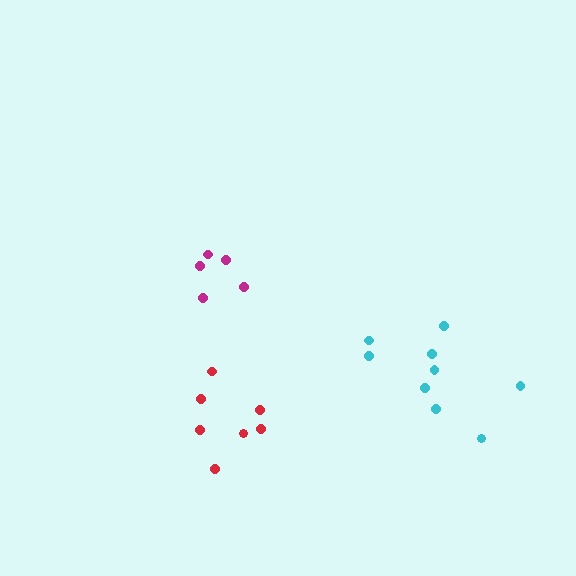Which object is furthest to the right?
The cyan cluster is rightmost.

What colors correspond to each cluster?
The clusters are colored: magenta, cyan, red.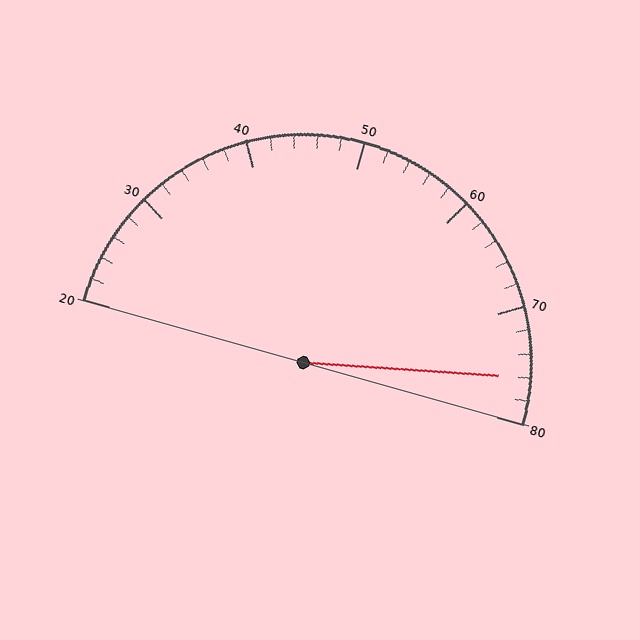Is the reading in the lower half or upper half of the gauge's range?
The reading is in the upper half of the range (20 to 80).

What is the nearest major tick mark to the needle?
The nearest major tick mark is 80.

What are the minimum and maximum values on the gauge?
The gauge ranges from 20 to 80.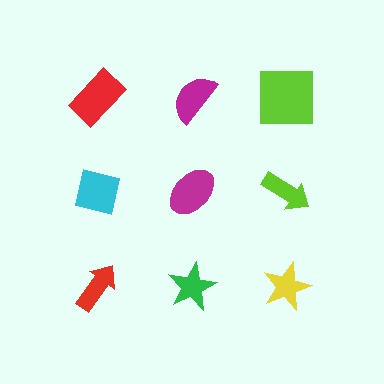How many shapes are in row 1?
3 shapes.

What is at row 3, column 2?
A green star.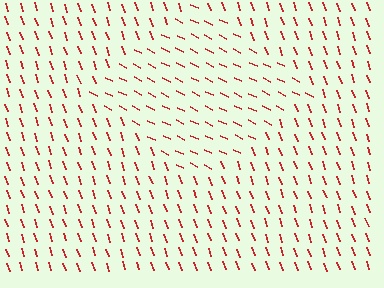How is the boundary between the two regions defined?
The boundary is defined purely by a change in line orientation (approximately 45 degrees difference). All lines are the same color and thickness.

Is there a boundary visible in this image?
Yes, there is a texture boundary formed by a change in line orientation.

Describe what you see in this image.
The image is filled with small red line segments. A diamond region in the image has lines oriented differently from the surrounding lines, creating a visible texture boundary.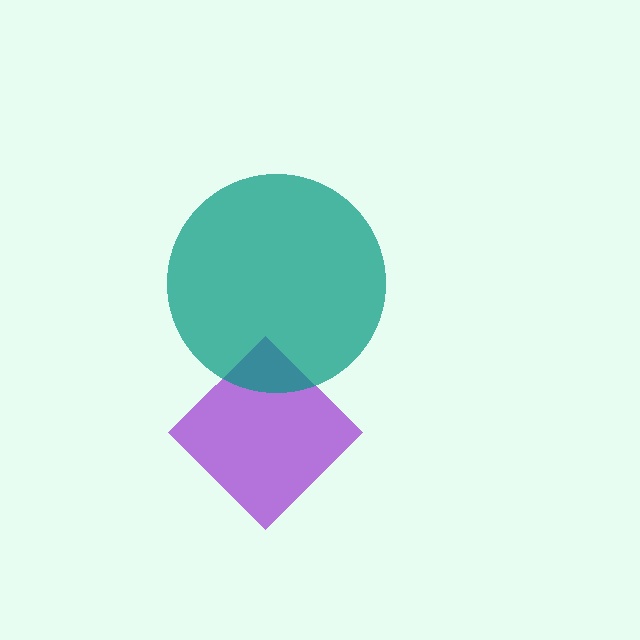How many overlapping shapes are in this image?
There are 2 overlapping shapes in the image.